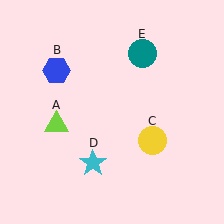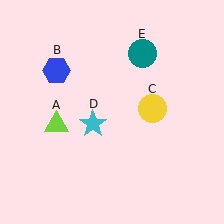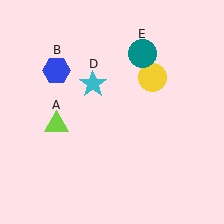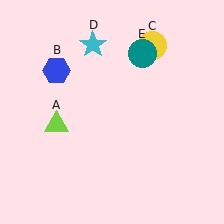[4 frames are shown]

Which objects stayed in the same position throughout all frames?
Lime triangle (object A) and blue hexagon (object B) and teal circle (object E) remained stationary.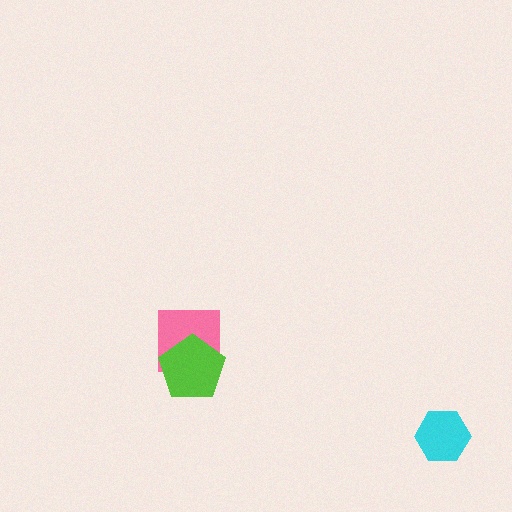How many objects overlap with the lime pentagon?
1 object overlaps with the lime pentagon.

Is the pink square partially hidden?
Yes, it is partially covered by another shape.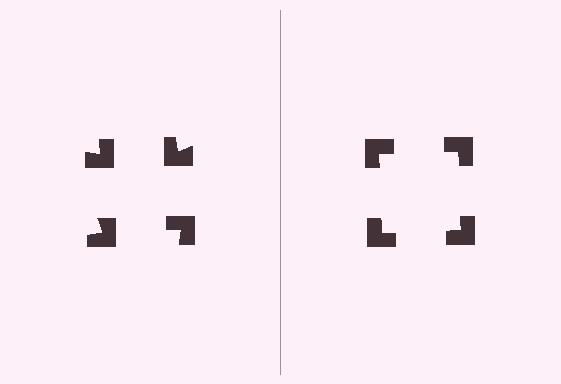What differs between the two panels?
The notched squares are positioned identically on both sides; only the wedge orientations differ. On the right they align to a square; on the left they are misaligned.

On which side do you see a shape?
An illusory square appears on the right side. On the left side the wedge cuts are rotated, so no coherent shape forms.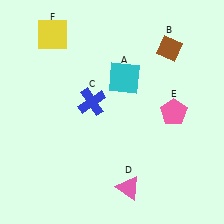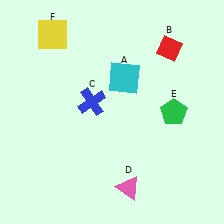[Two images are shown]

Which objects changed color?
B changed from brown to red. E changed from pink to green.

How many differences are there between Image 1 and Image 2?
There are 2 differences between the two images.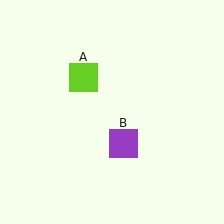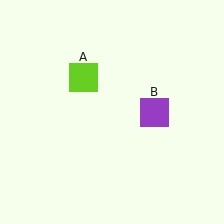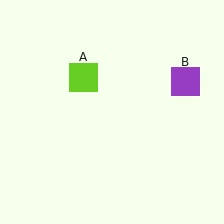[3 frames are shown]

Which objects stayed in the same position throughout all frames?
Lime square (object A) remained stationary.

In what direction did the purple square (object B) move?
The purple square (object B) moved up and to the right.